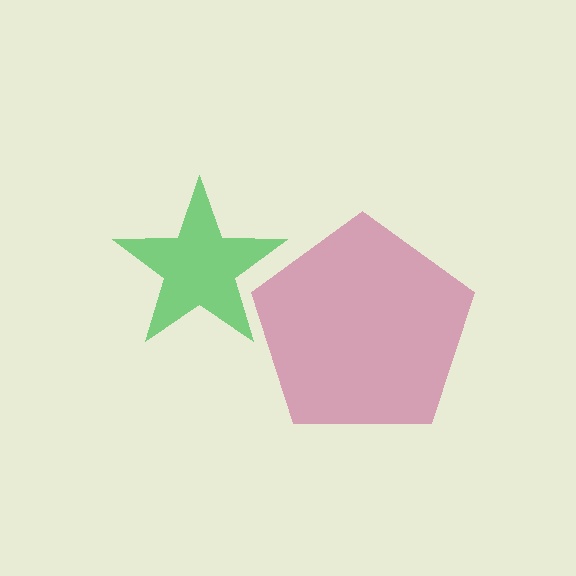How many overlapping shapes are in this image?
There are 2 overlapping shapes in the image.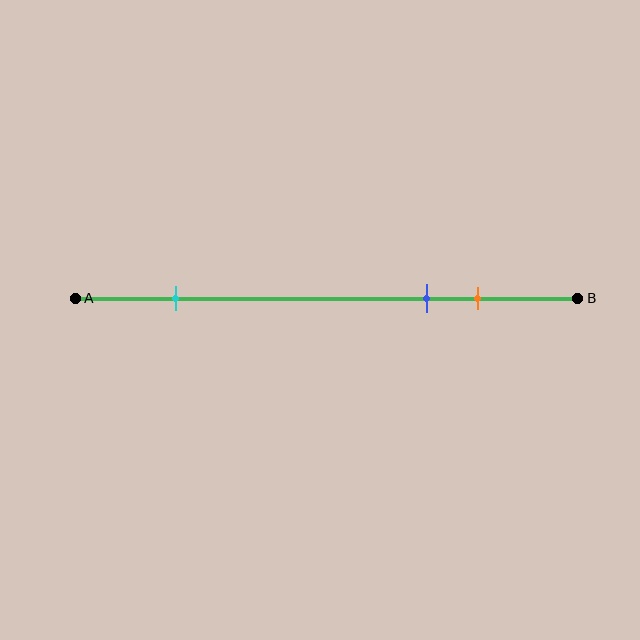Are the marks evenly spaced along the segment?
No, the marks are not evenly spaced.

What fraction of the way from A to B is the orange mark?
The orange mark is approximately 80% (0.8) of the way from A to B.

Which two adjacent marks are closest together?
The blue and orange marks are the closest adjacent pair.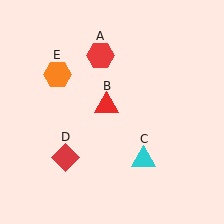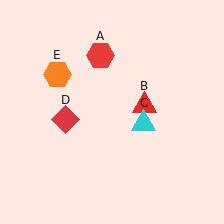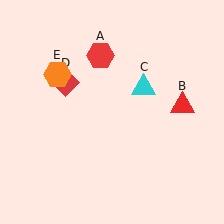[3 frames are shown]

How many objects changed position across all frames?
3 objects changed position: red triangle (object B), cyan triangle (object C), red diamond (object D).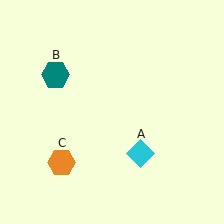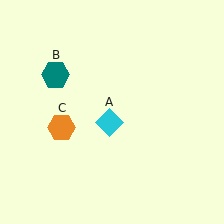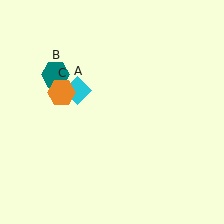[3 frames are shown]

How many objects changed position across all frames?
2 objects changed position: cyan diamond (object A), orange hexagon (object C).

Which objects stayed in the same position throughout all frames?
Teal hexagon (object B) remained stationary.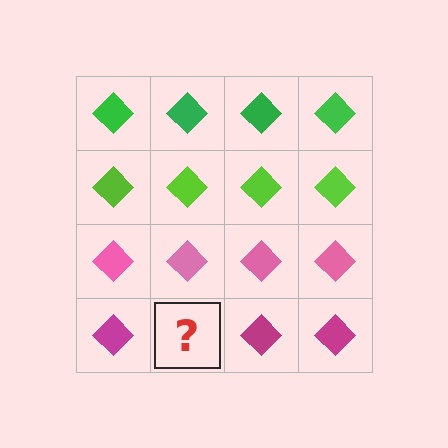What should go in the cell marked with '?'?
The missing cell should contain a magenta diamond.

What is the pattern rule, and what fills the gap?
The rule is that each row has a consistent color. The gap should be filled with a magenta diamond.